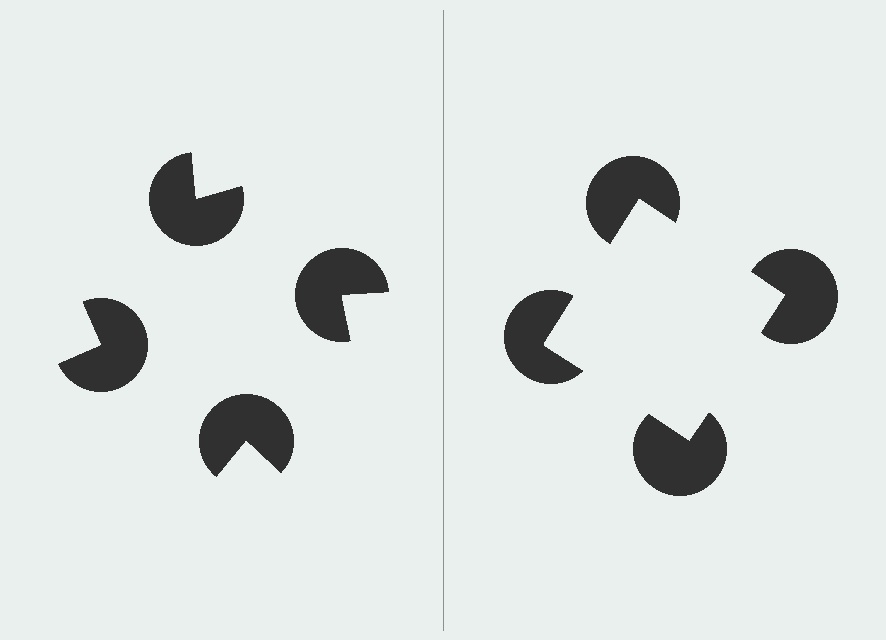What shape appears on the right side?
An illusory square.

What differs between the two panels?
The pac-man discs are positioned identically on both sides; only the wedge orientations differ. On the right they align to a square; on the left they are misaligned.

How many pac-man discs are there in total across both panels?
8 — 4 on each side.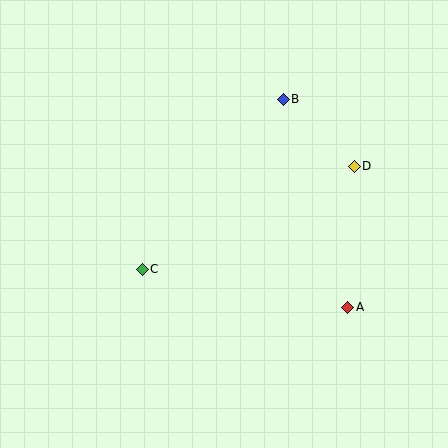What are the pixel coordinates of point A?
Point A is at (348, 307).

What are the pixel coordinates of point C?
Point C is at (142, 269).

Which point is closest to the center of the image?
Point C at (142, 269) is closest to the center.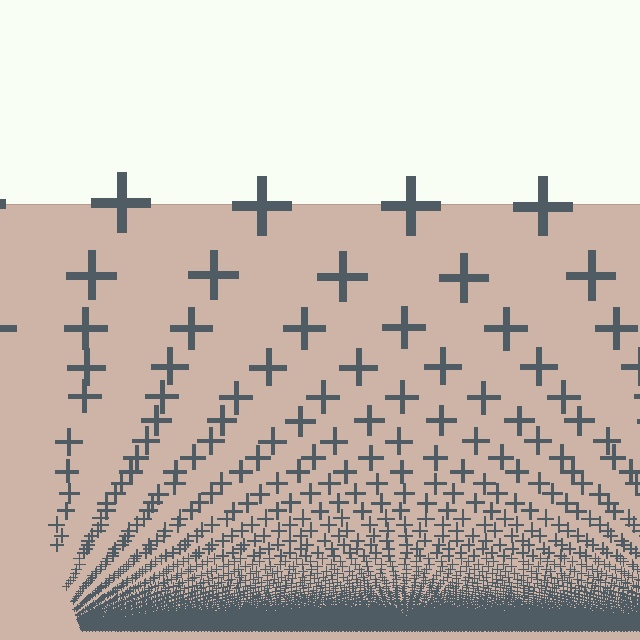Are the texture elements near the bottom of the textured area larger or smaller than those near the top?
Smaller. The gradient is inverted — elements near the bottom are smaller and denser.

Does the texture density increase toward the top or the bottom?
Density increases toward the bottom.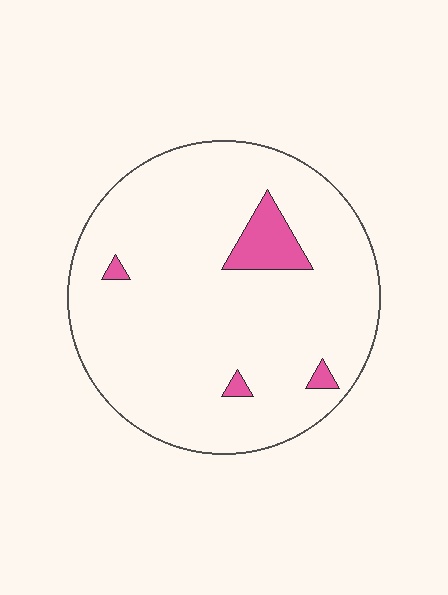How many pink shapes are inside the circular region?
4.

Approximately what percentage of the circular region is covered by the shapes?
Approximately 5%.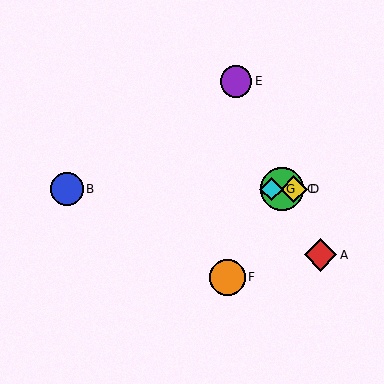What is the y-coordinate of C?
Object C is at y≈189.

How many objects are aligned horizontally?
4 objects (B, C, D, G) are aligned horizontally.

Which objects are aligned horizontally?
Objects B, C, D, G are aligned horizontally.